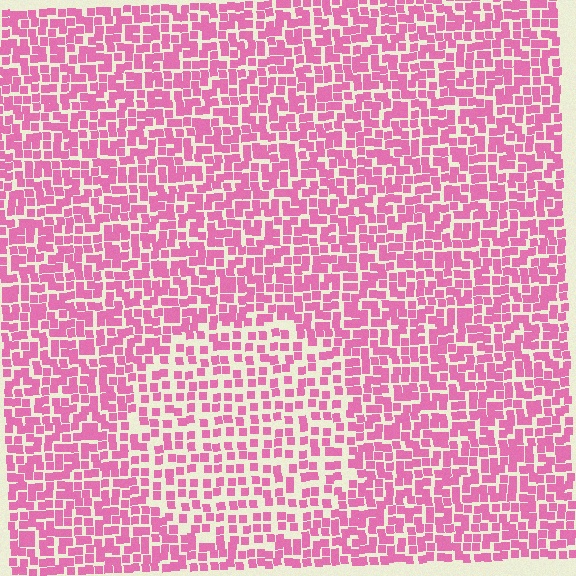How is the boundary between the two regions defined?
The boundary is defined by a change in element density (approximately 1.6x ratio). All elements are the same color, size, and shape.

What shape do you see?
I see a circle.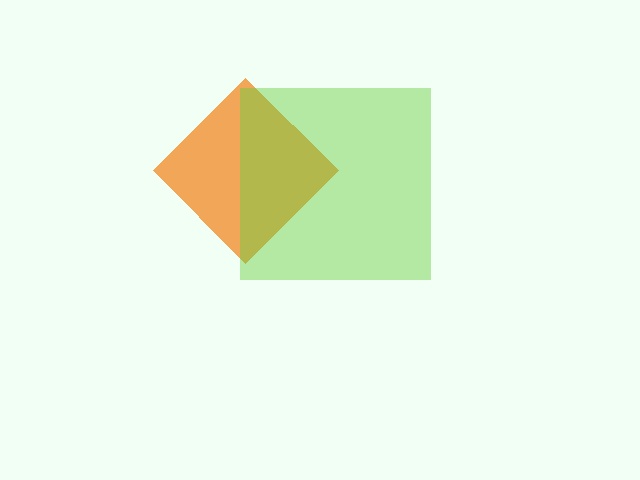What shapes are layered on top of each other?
The layered shapes are: an orange diamond, a lime square.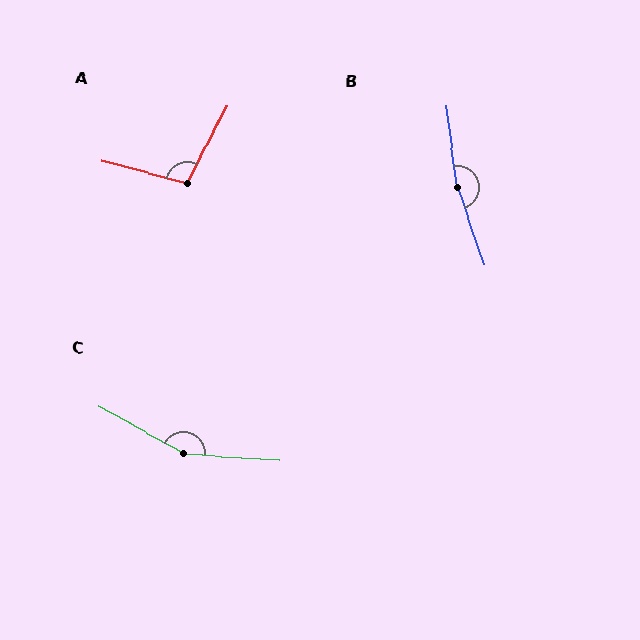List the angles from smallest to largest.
A (102°), C (155°), B (168°).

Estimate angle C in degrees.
Approximately 155 degrees.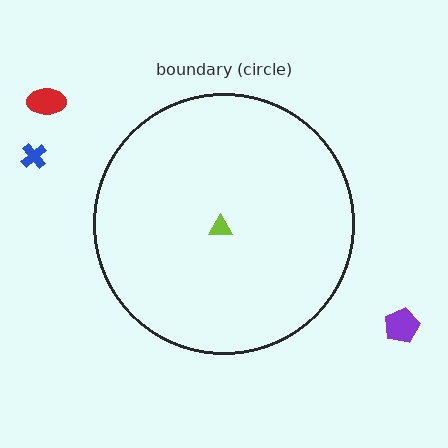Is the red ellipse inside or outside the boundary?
Outside.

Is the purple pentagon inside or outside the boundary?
Outside.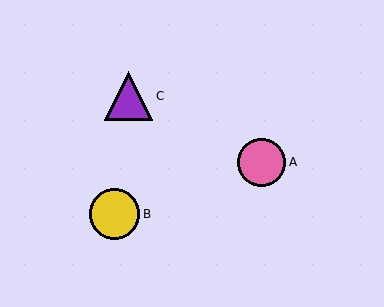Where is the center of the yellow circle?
The center of the yellow circle is at (114, 214).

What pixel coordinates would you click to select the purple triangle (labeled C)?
Click at (129, 96) to select the purple triangle C.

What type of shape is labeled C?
Shape C is a purple triangle.